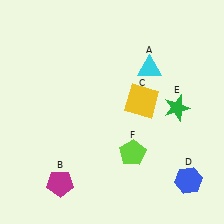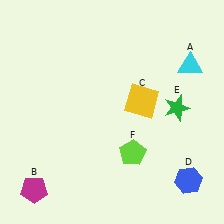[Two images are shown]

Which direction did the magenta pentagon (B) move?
The magenta pentagon (B) moved left.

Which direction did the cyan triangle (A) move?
The cyan triangle (A) moved right.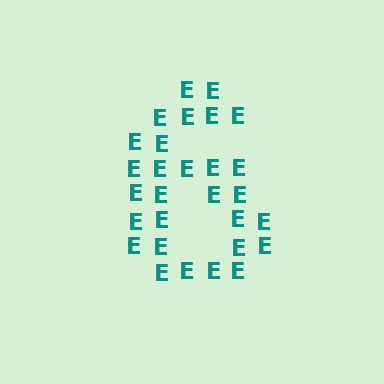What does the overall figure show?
The overall figure shows the digit 6.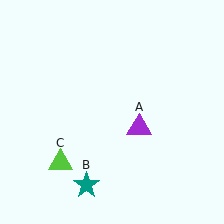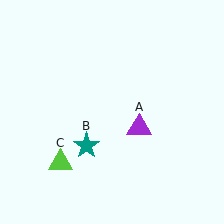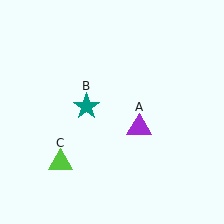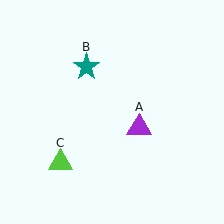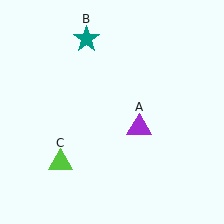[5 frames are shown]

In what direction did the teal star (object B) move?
The teal star (object B) moved up.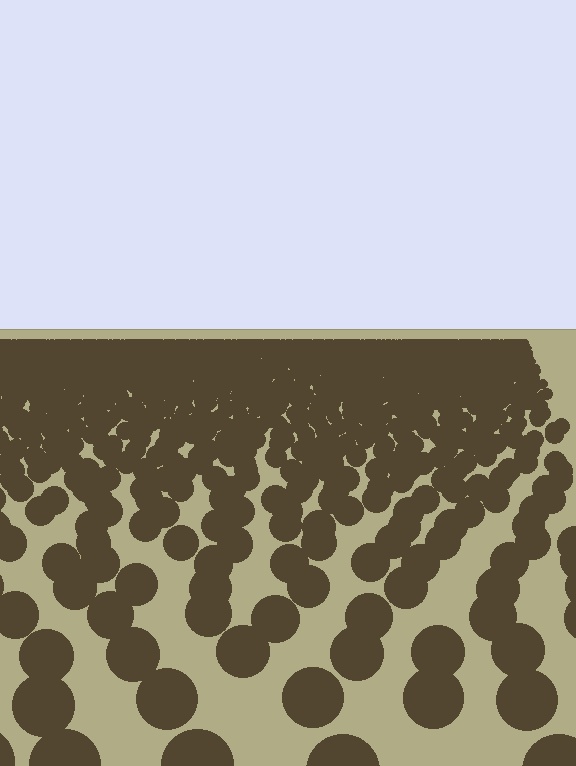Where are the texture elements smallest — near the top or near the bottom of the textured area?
Near the top.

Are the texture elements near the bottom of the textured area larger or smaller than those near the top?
Larger. Near the bottom, elements are closer to the viewer and appear at a bigger on-screen size.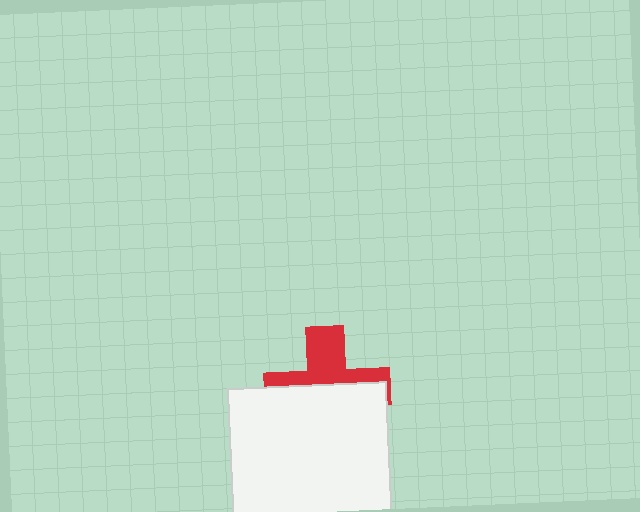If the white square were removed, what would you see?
You would see the complete red cross.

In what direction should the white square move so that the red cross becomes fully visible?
The white square should move down. That is the shortest direction to clear the overlap and leave the red cross fully visible.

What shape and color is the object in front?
The object in front is a white square.